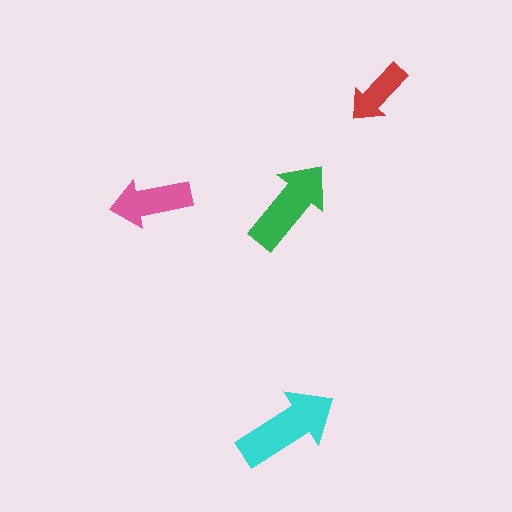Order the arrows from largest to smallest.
the cyan one, the green one, the pink one, the red one.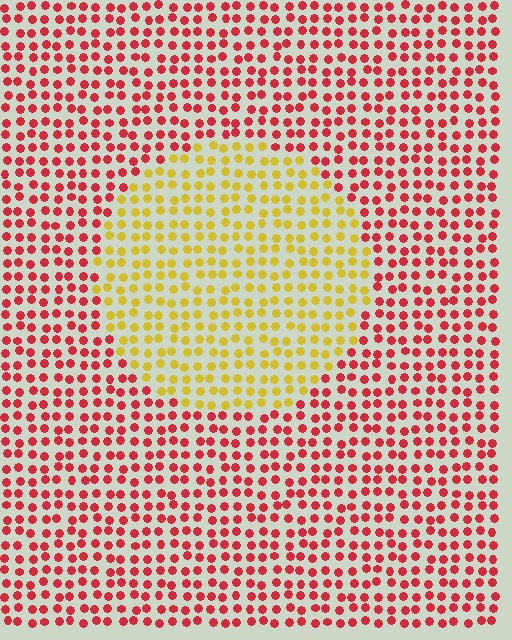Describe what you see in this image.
The image is filled with small red elements in a uniform arrangement. A circle-shaped region is visible where the elements are tinted to a slightly different hue, forming a subtle color boundary.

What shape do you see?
I see a circle.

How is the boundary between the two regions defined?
The boundary is defined purely by a slight shift in hue (about 61 degrees). Spacing, size, and orientation are identical on both sides.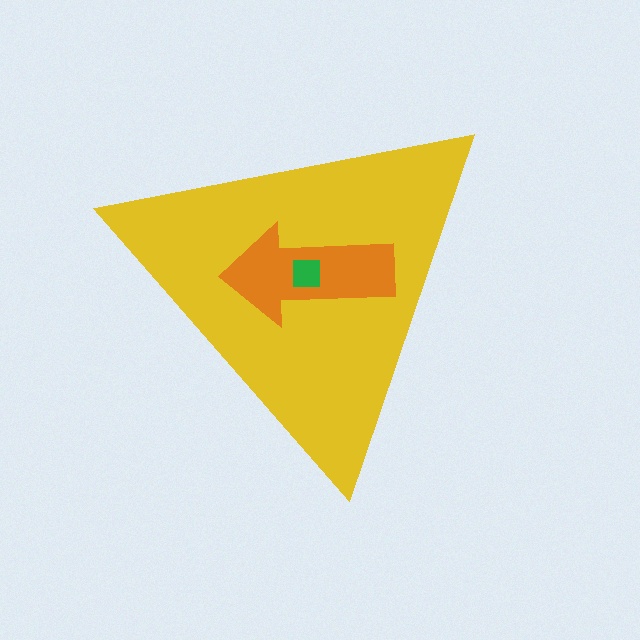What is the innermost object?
The green square.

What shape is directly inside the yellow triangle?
The orange arrow.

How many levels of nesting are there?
3.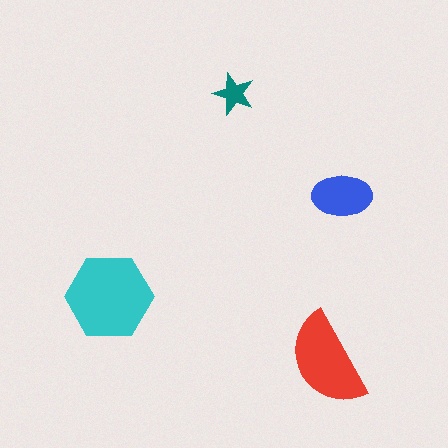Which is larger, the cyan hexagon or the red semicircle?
The cyan hexagon.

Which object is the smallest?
The teal star.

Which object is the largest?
The cyan hexagon.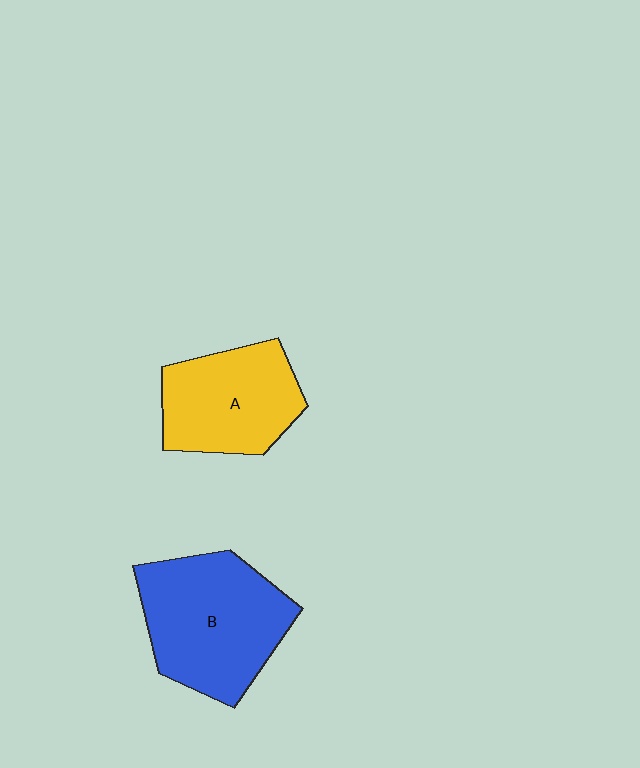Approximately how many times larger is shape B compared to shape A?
Approximately 1.3 times.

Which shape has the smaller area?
Shape A (yellow).